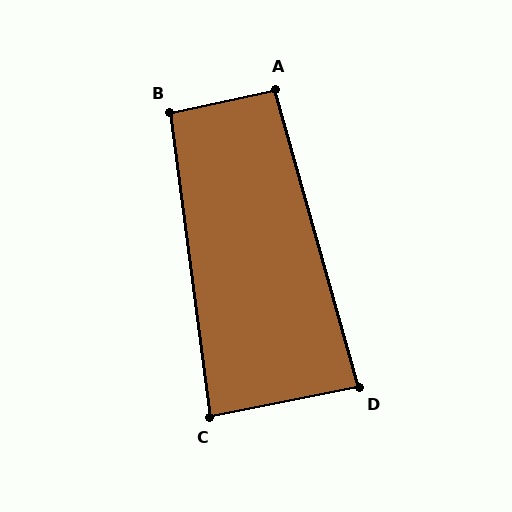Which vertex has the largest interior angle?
B, at approximately 95 degrees.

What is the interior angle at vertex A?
Approximately 93 degrees (approximately right).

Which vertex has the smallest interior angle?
D, at approximately 85 degrees.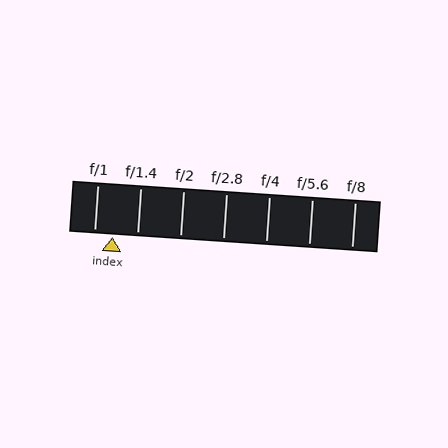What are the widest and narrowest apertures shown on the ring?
The widest aperture shown is f/1 and the narrowest is f/8.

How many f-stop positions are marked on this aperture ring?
There are 7 f-stop positions marked.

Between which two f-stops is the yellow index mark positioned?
The index mark is between f/1 and f/1.4.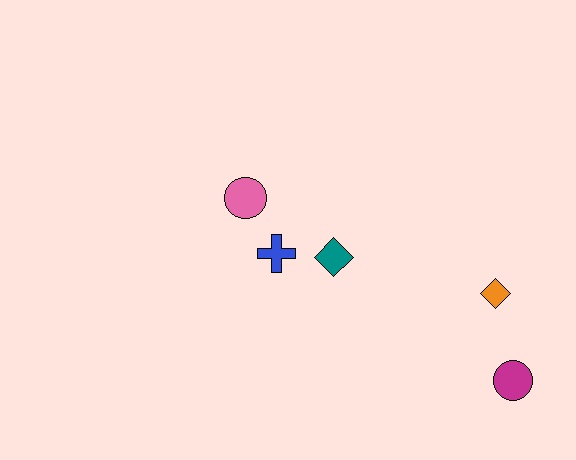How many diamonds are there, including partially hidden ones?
There are 2 diamonds.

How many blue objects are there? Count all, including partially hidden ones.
There is 1 blue object.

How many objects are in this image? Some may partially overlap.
There are 5 objects.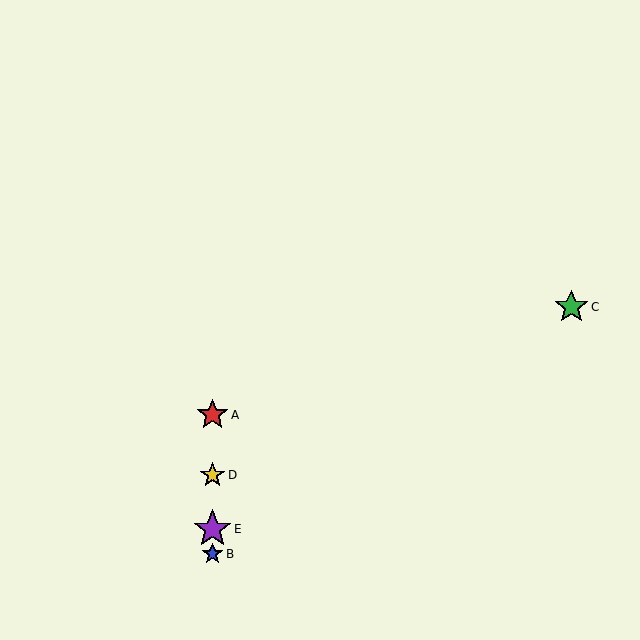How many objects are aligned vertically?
4 objects (A, B, D, E) are aligned vertically.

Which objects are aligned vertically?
Objects A, B, D, E are aligned vertically.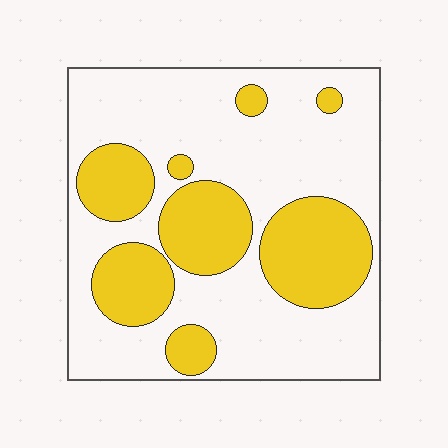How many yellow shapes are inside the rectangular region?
8.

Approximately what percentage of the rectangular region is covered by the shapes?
Approximately 30%.